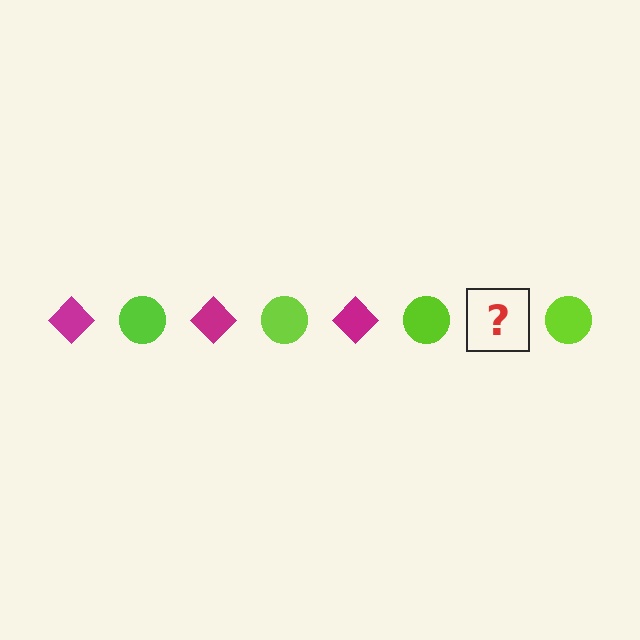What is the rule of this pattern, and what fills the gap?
The rule is that the pattern alternates between magenta diamond and lime circle. The gap should be filled with a magenta diamond.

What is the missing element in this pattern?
The missing element is a magenta diamond.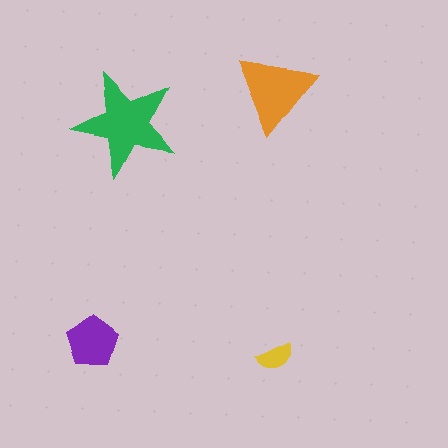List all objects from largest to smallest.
The green star, the orange triangle, the purple pentagon, the yellow semicircle.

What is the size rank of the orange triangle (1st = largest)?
2nd.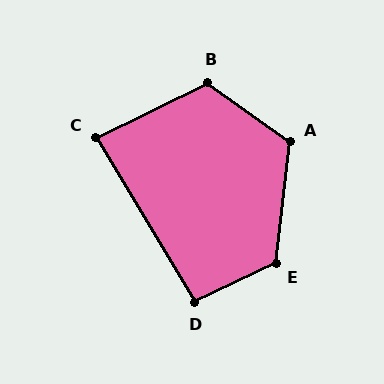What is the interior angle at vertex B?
Approximately 118 degrees (obtuse).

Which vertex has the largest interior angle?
E, at approximately 122 degrees.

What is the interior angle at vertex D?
Approximately 95 degrees (obtuse).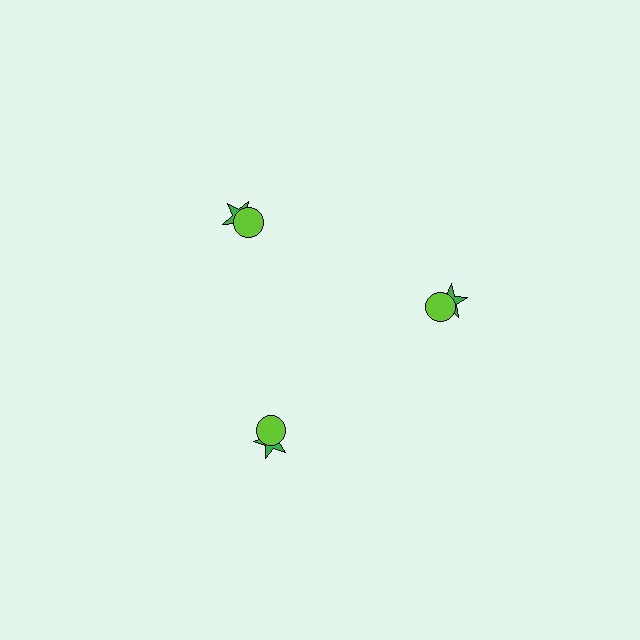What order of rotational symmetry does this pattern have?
This pattern has 3-fold rotational symmetry.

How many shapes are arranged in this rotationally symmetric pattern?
There are 6 shapes, arranged in 3 groups of 2.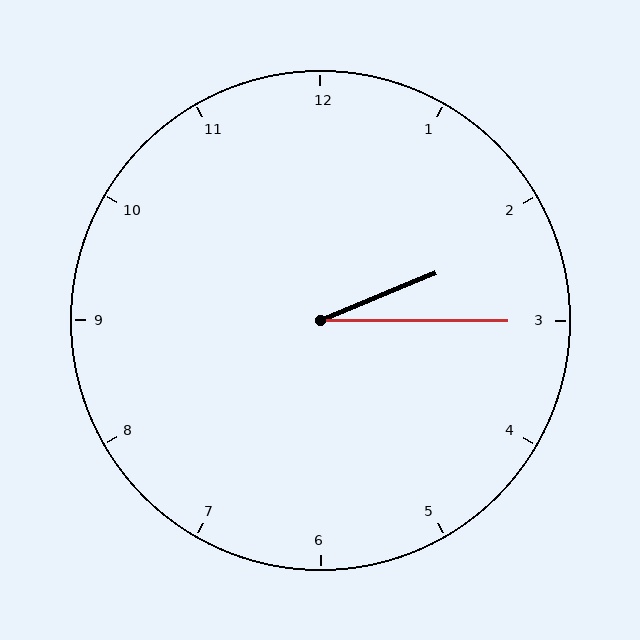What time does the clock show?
2:15.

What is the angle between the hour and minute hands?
Approximately 22 degrees.